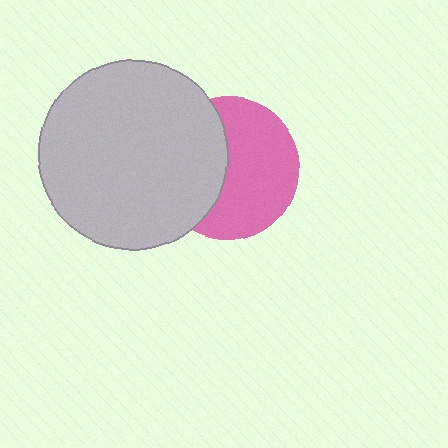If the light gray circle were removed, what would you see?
You would see the complete pink circle.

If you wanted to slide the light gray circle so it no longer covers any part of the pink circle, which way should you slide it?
Slide it left — that is the most direct way to separate the two shapes.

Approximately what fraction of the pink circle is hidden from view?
Roughly 42% of the pink circle is hidden behind the light gray circle.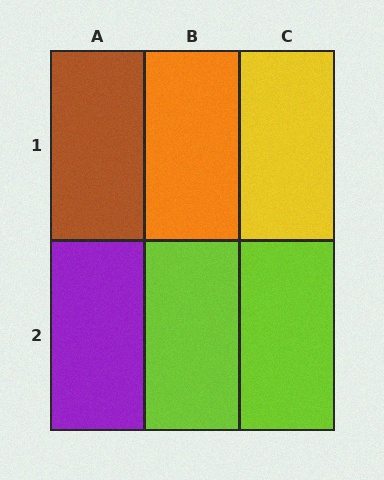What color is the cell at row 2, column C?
Lime.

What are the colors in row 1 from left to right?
Brown, orange, yellow.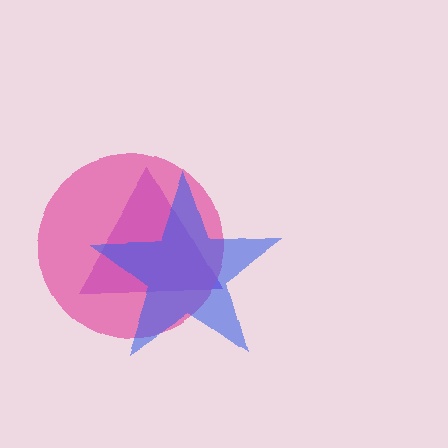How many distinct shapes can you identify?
There are 3 distinct shapes: a purple triangle, a pink circle, a blue star.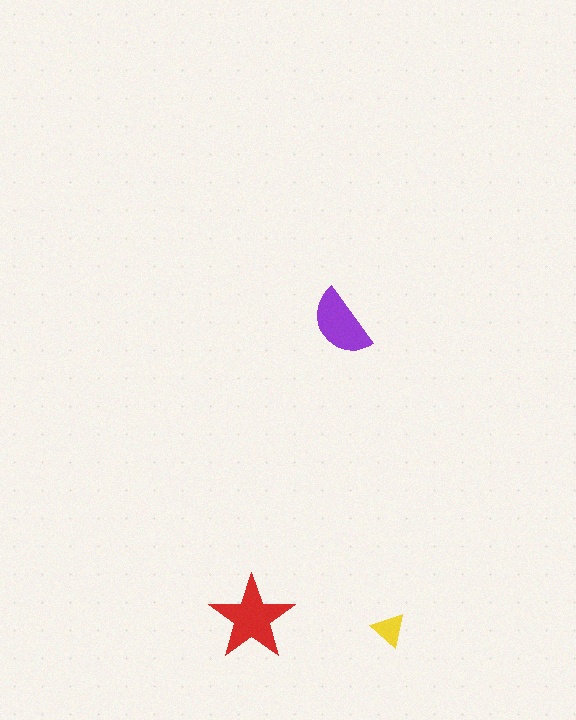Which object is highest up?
The purple semicircle is topmost.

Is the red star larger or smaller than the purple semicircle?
Larger.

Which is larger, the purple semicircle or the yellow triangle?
The purple semicircle.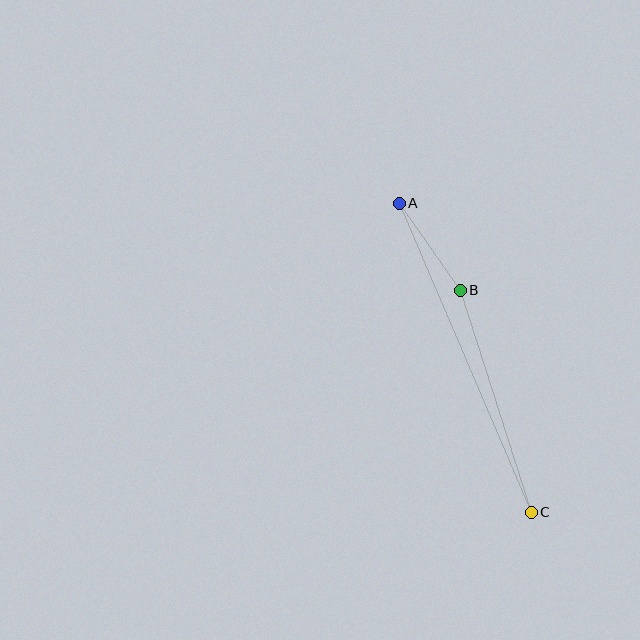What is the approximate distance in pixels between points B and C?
The distance between B and C is approximately 233 pixels.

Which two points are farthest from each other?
Points A and C are farthest from each other.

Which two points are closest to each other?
Points A and B are closest to each other.